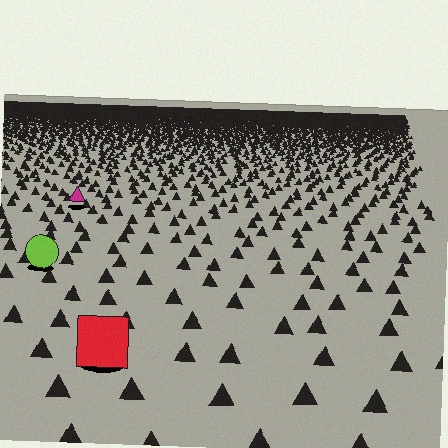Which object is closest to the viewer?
The red square is closest. The texture marks near it are larger and more spread out.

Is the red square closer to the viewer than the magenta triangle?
Yes. The red square is closer — you can tell from the texture gradient: the ground texture is coarser near it.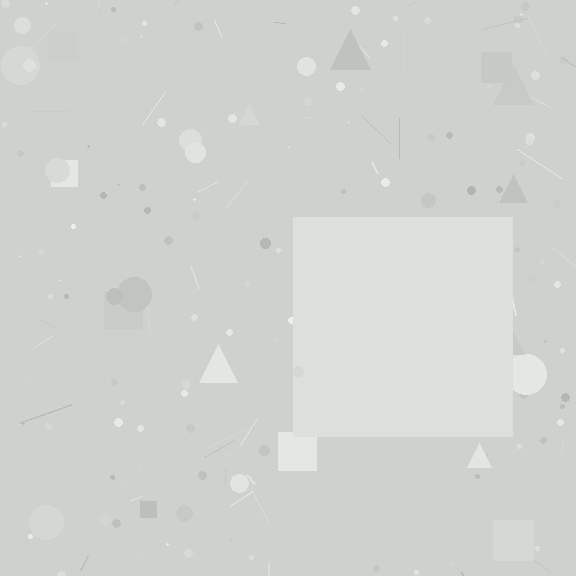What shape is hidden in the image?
A square is hidden in the image.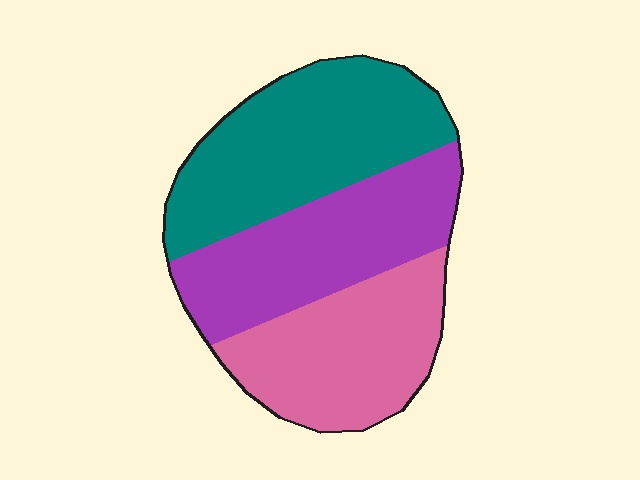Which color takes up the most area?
Teal, at roughly 40%.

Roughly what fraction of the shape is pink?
Pink takes up between a sixth and a third of the shape.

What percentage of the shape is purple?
Purple covers roughly 30% of the shape.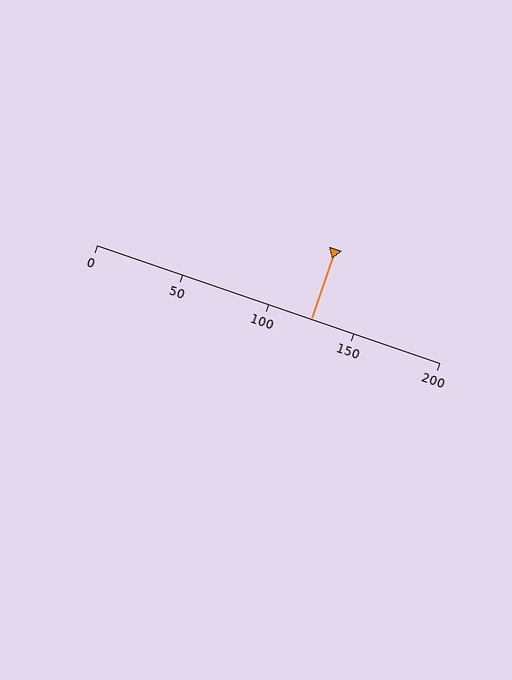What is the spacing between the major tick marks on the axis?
The major ticks are spaced 50 apart.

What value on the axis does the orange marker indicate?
The marker indicates approximately 125.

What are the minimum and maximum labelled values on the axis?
The axis runs from 0 to 200.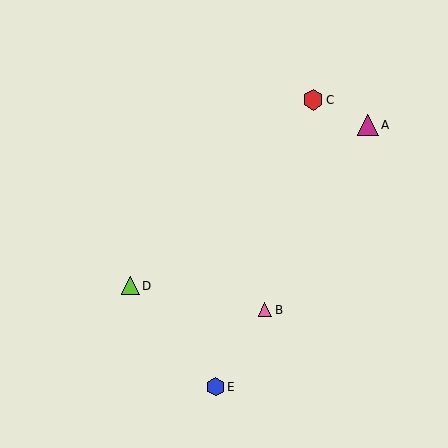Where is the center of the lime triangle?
The center of the lime triangle is at (130, 286).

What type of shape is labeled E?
Shape E is a blue hexagon.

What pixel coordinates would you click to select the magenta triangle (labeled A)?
Click at (368, 125) to select the magenta triangle A.